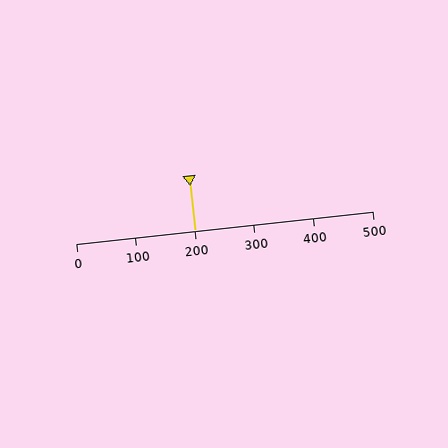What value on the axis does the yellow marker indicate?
The marker indicates approximately 200.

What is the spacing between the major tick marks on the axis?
The major ticks are spaced 100 apart.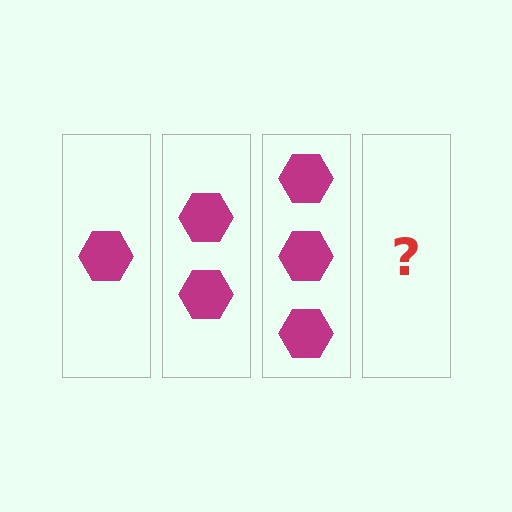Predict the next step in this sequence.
The next step is 4 hexagons.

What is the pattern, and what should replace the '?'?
The pattern is that each step adds one more hexagon. The '?' should be 4 hexagons.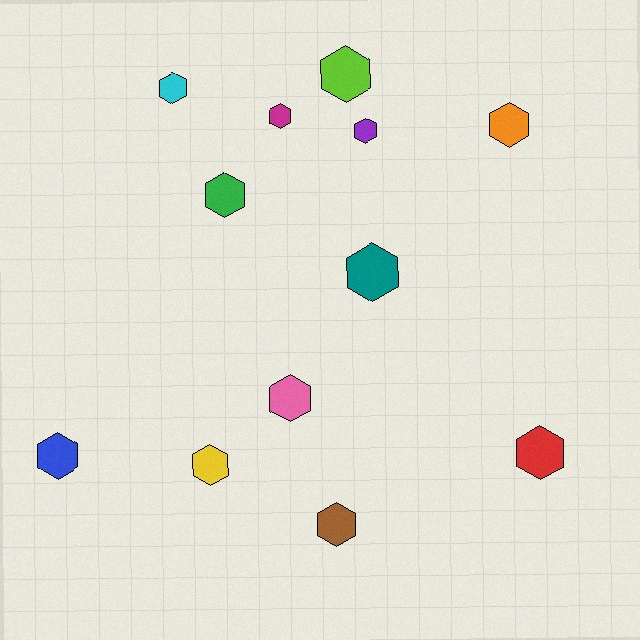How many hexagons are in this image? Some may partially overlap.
There are 12 hexagons.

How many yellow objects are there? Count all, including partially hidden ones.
There is 1 yellow object.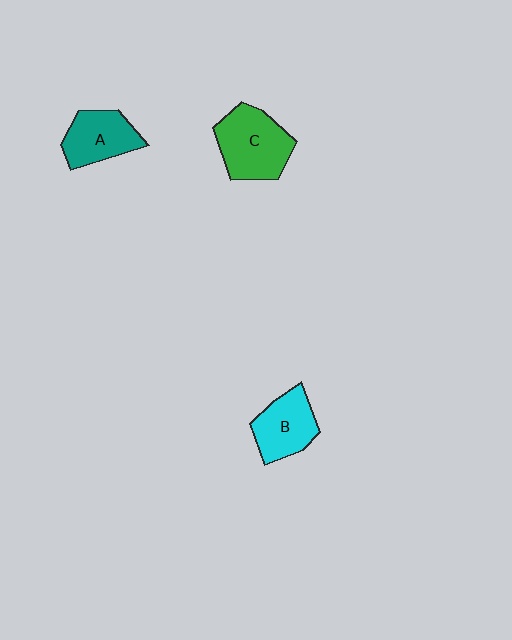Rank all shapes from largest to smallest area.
From largest to smallest: C (green), A (teal), B (cyan).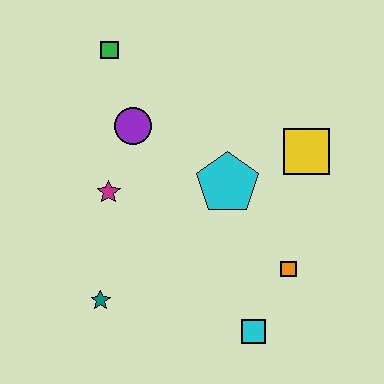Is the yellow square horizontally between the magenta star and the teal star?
No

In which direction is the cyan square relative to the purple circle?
The cyan square is below the purple circle.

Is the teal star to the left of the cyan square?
Yes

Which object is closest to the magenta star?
The purple circle is closest to the magenta star.